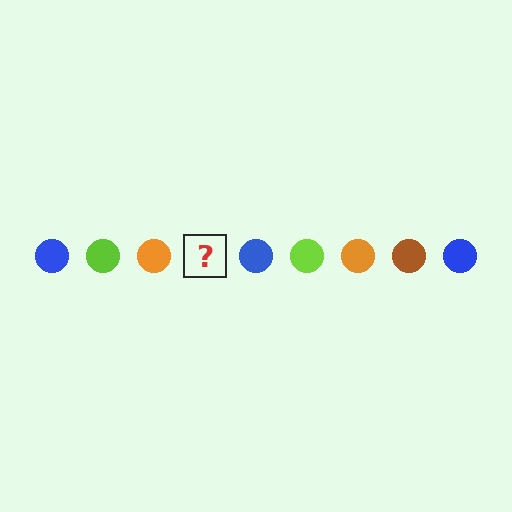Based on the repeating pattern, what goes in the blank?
The blank should be a brown circle.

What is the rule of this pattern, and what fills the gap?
The rule is that the pattern cycles through blue, lime, orange, brown circles. The gap should be filled with a brown circle.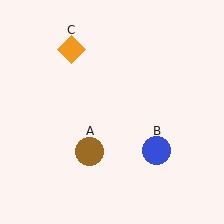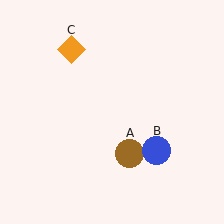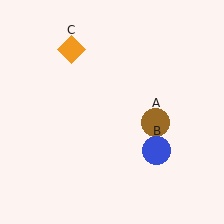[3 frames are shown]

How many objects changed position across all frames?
1 object changed position: brown circle (object A).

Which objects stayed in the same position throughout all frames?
Blue circle (object B) and orange diamond (object C) remained stationary.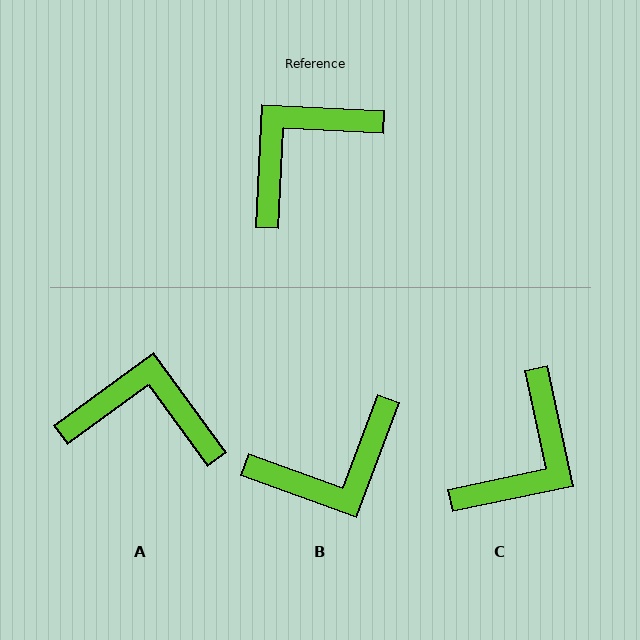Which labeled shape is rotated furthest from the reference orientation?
C, about 165 degrees away.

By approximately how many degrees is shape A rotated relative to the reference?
Approximately 51 degrees clockwise.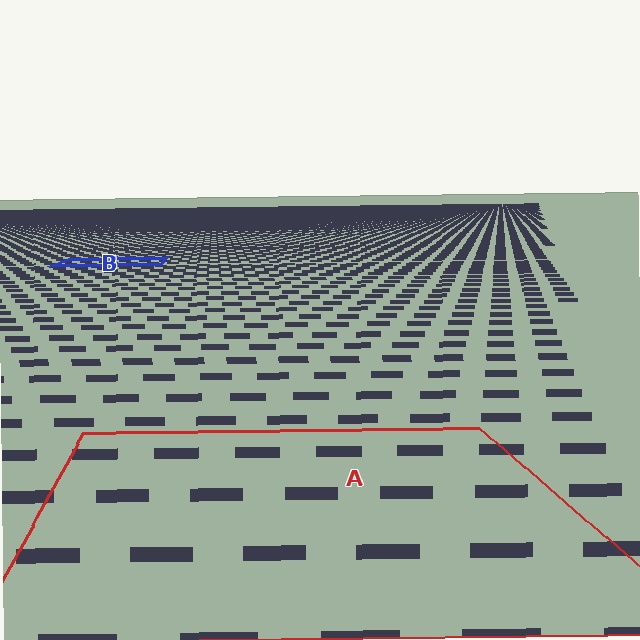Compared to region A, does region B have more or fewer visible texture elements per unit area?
Region B has more texture elements per unit area — they are packed more densely because it is farther away.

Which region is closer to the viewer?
Region A is closer. The texture elements there are larger and more spread out.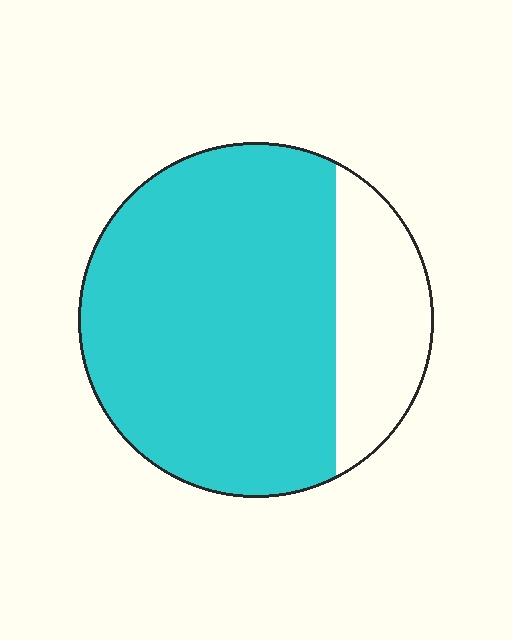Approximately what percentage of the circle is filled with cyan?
Approximately 80%.